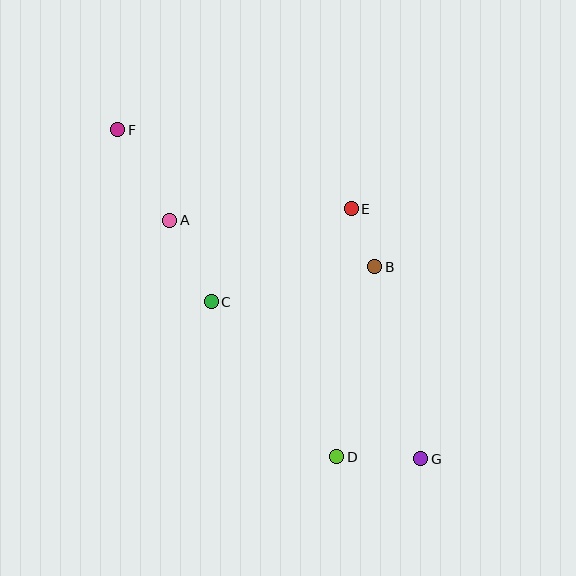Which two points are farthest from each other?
Points F and G are farthest from each other.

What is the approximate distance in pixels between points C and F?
The distance between C and F is approximately 196 pixels.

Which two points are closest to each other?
Points B and E are closest to each other.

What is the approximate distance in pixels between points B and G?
The distance between B and G is approximately 197 pixels.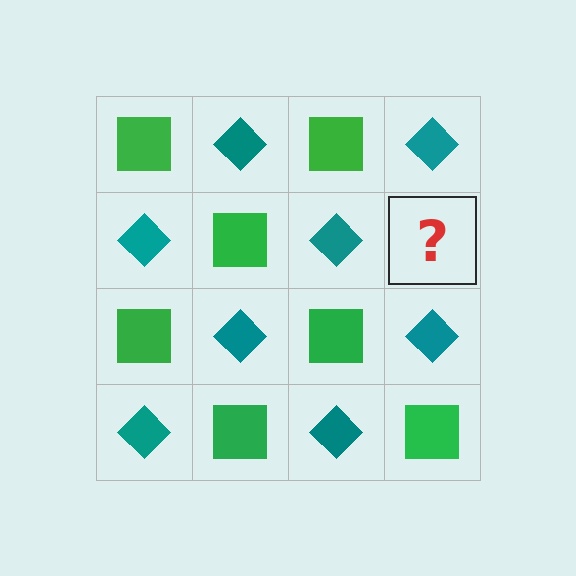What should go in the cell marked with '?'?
The missing cell should contain a green square.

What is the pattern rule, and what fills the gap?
The rule is that it alternates green square and teal diamond in a checkerboard pattern. The gap should be filled with a green square.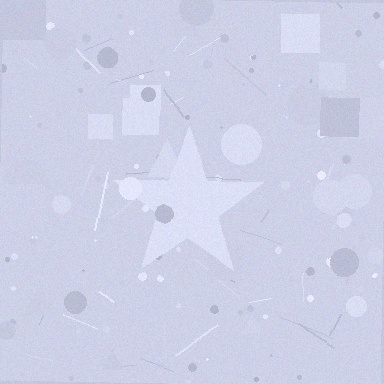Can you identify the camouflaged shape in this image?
The camouflaged shape is a star.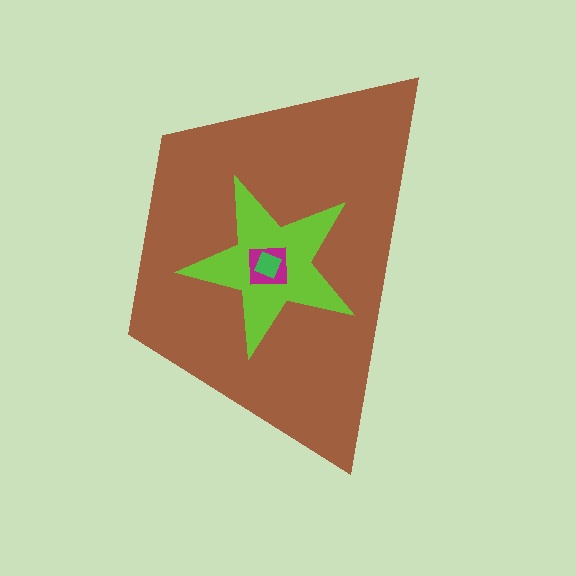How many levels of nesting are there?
4.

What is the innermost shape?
The green diamond.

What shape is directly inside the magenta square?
The green diamond.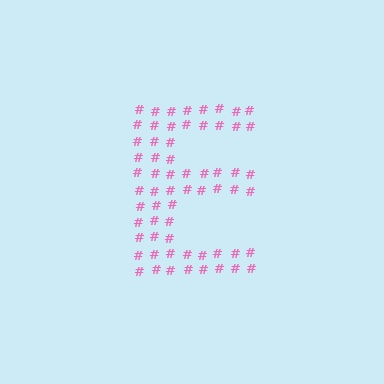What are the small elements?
The small elements are hash symbols.